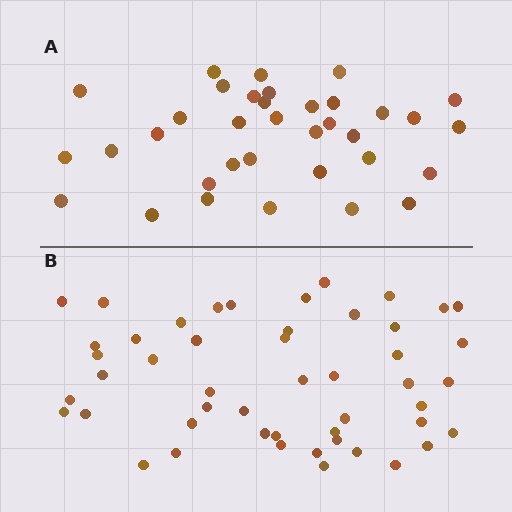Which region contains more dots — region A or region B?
Region B (the bottom region) has more dots.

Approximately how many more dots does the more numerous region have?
Region B has approximately 15 more dots than region A.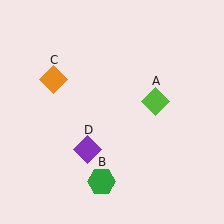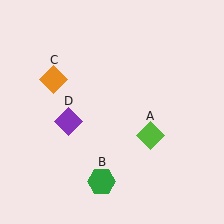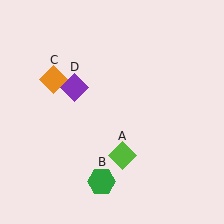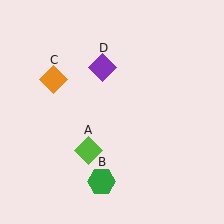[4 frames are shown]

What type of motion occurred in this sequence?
The lime diamond (object A), purple diamond (object D) rotated clockwise around the center of the scene.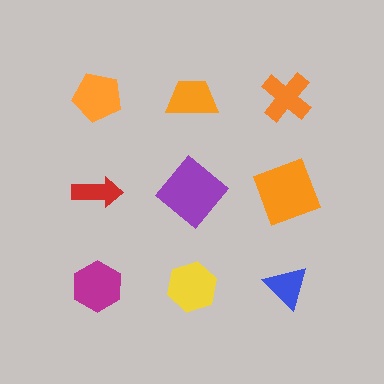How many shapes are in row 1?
3 shapes.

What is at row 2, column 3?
An orange square.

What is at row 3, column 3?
A blue triangle.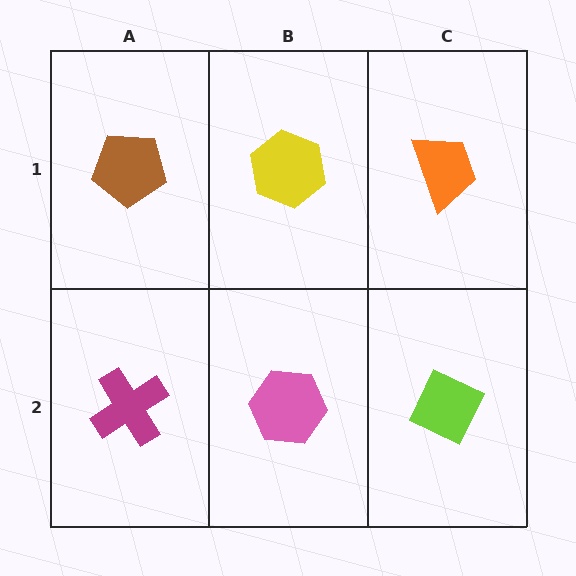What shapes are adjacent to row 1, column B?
A pink hexagon (row 2, column B), a brown pentagon (row 1, column A), an orange trapezoid (row 1, column C).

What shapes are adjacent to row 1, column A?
A magenta cross (row 2, column A), a yellow hexagon (row 1, column B).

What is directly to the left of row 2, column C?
A pink hexagon.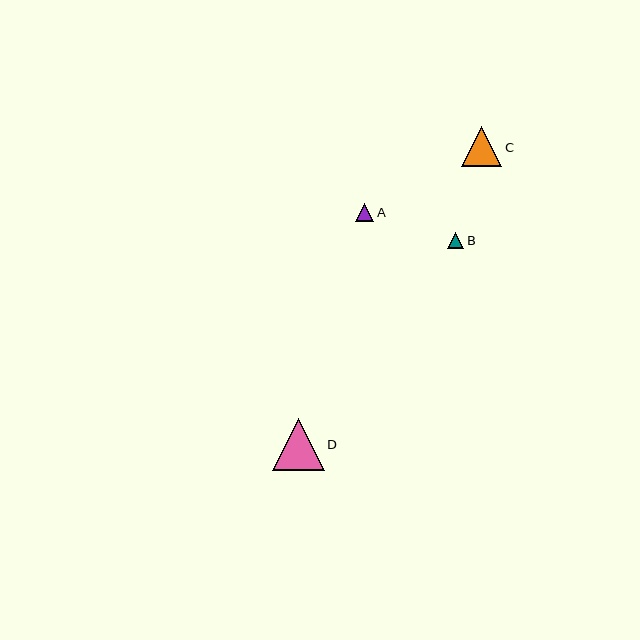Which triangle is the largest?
Triangle D is the largest with a size of approximately 52 pixels.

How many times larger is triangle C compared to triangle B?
Triangle C is approximately 2.5 times the size of triangle B.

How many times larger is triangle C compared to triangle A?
Triangle C is approximately 2.2 times the size of triangle A.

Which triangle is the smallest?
Triangle B is the smallest with a size of approximately 16 pixels.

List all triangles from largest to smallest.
From largest to smallest: D, C, A, B.